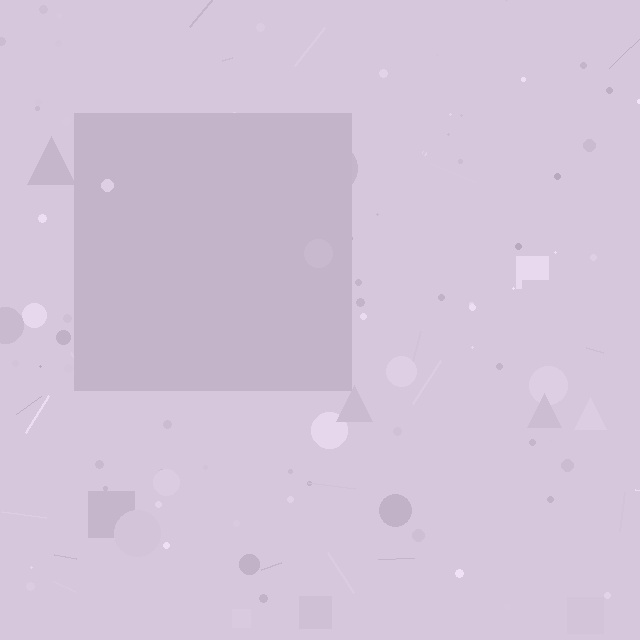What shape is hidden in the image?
A square is hidden in the image.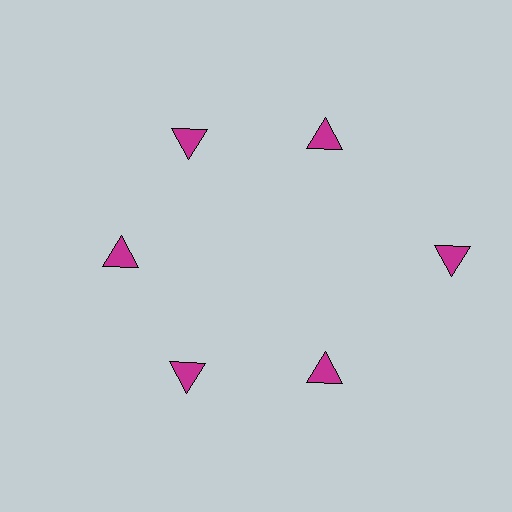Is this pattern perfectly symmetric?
No. The 6 magenta triangles are arranged in a ring, but one element near the 3 o'clock position is pushed outward from the center, breaking the 6-fold rotational symmetry.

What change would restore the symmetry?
The symmetry would be restored by moving it inward, back onto the ring so that all 6 triangles sit at equal angles and equal distance from the center.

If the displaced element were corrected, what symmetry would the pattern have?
It would have 6-fold rotational symmetry — the pattern would map onto itself every 60 degrees.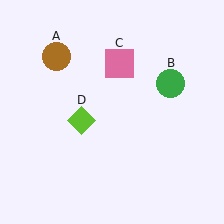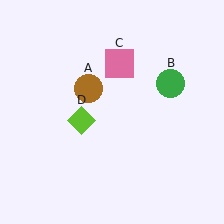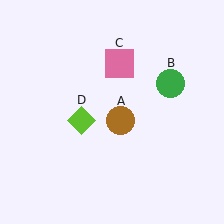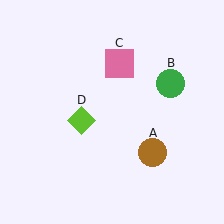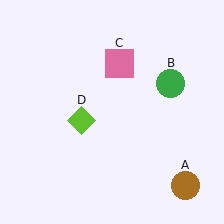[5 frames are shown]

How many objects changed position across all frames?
1 object changed position: brown circle (object A).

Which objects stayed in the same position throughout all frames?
Green circle (object B) and pink square (object C) and lime diamond (object D) remained stationary.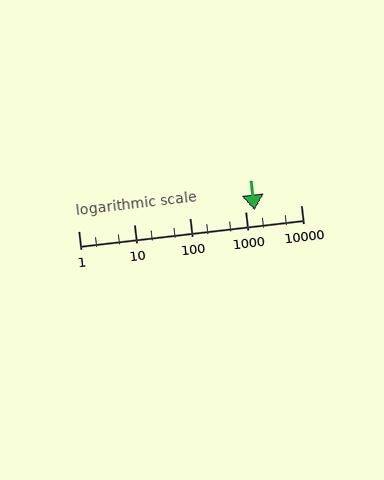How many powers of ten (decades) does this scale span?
The scale spans 4 decades, from 1 to 10000.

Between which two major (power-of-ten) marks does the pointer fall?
The pointer is between 1000 and 10000.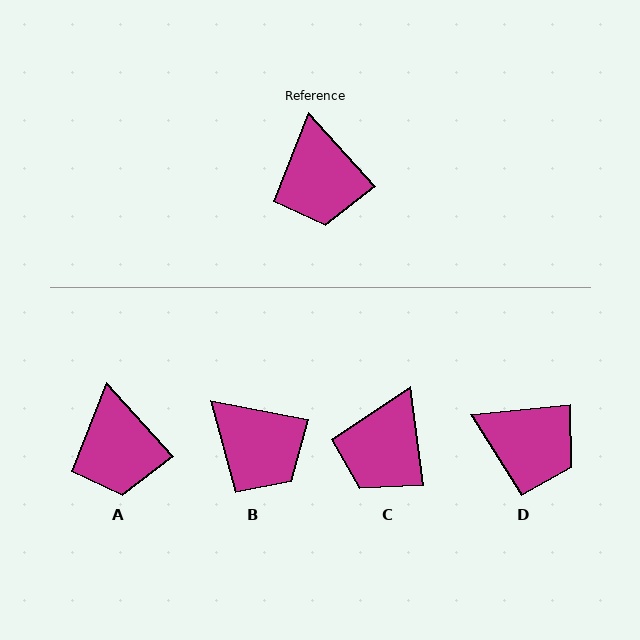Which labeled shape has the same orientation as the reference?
A.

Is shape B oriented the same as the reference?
No, it is off by about 37 degrees.